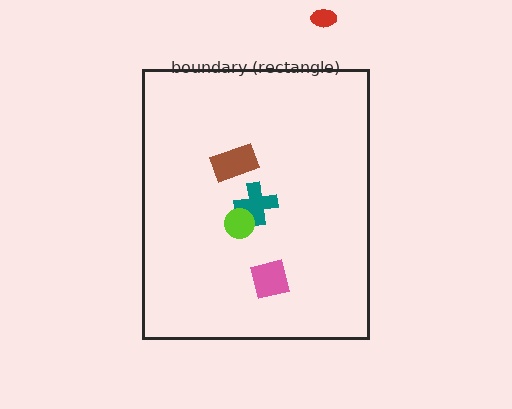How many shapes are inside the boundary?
4 inside, 1 outside.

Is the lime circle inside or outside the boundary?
Inside.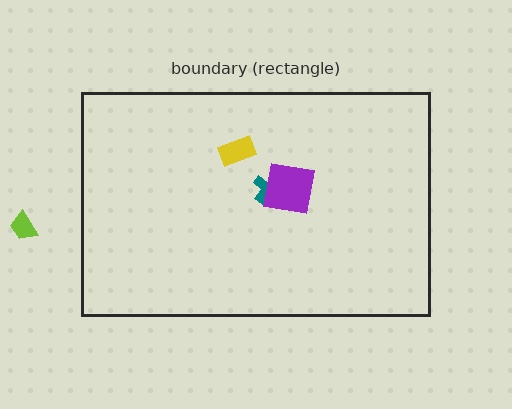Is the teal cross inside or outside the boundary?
Inside.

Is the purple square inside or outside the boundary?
Inside.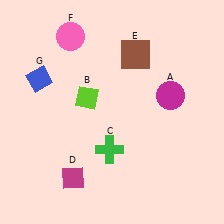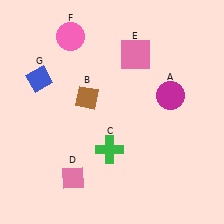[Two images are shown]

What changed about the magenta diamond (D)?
In Image 1, D is magenta. In Image 2, it changed to pink.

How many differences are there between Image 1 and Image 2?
There are 3 differences between the two images.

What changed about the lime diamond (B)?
In Image 1, B is lime. In Image 2, it changed to brown.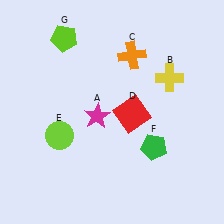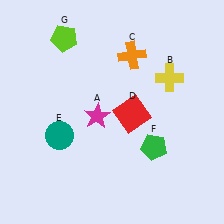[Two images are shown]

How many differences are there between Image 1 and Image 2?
There is 1 difference between the two images.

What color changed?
The circle (E) changed from lime in Image 1 to teal in Image 2.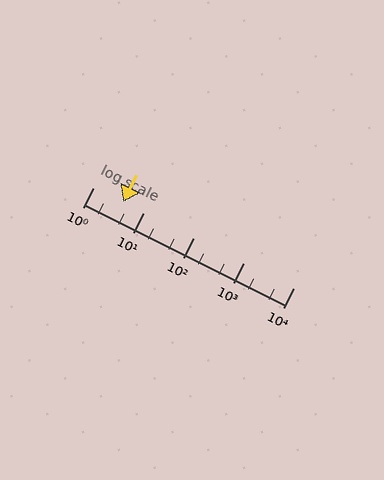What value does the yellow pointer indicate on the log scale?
The pointer indicates approximately 4.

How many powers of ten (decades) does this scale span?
The scale spans 4 decades, from 1 to 10000.